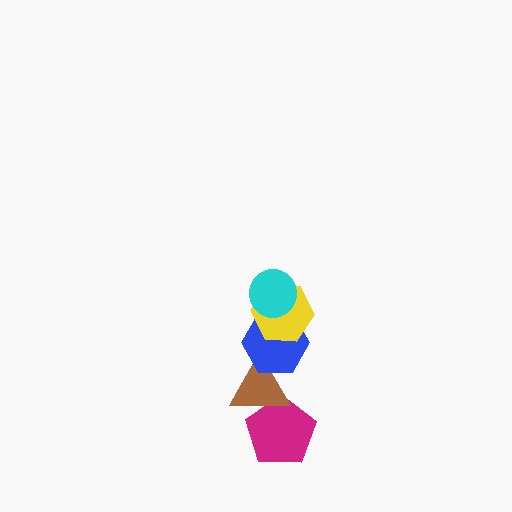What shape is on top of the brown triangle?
The blue hexagon is on top of the brown triangle.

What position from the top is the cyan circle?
The cyan circle is 1st from the top.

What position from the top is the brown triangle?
The brown triangle is 4th from the top.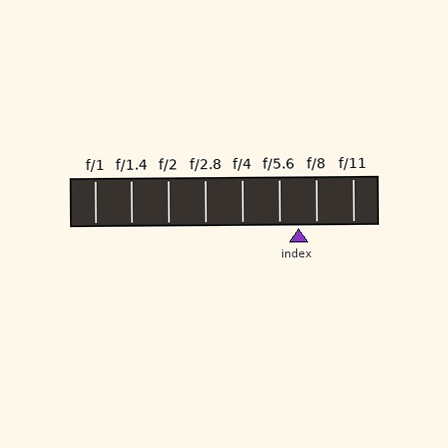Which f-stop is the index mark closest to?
The index mark is closest to f/8.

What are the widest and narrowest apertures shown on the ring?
The widest aperture shown is f/1 and the narrowest is f/11.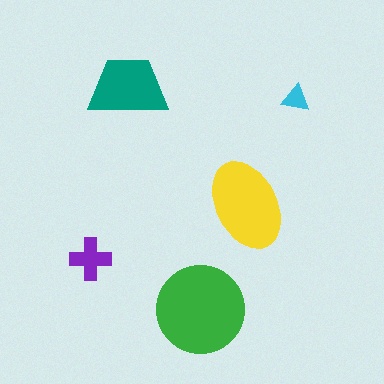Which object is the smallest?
The cyan triangle.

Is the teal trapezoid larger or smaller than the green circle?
Smaller.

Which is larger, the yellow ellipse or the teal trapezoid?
The yellow ellipse.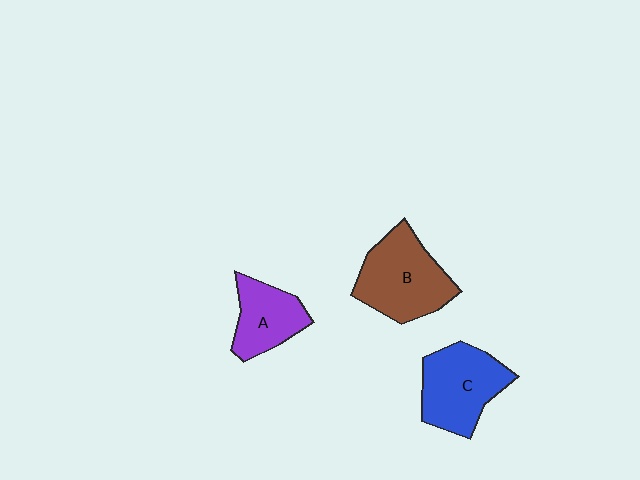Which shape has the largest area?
Shape B (brown).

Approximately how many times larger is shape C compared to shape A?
Approximately 1.4 times.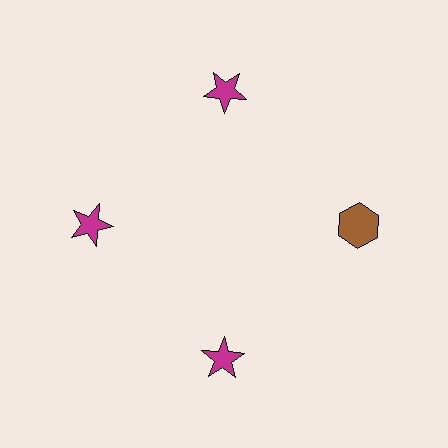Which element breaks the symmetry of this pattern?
The brown hexagon at roughly the 3 o'clock position breaks the symmetry. All other shapes are magenta stars.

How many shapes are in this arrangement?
There are 4 shapes arranged in a ring pattern.